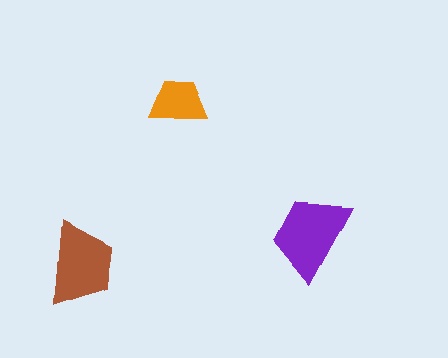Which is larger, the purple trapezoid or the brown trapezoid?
The purple one.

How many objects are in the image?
There are 3 objects in the image.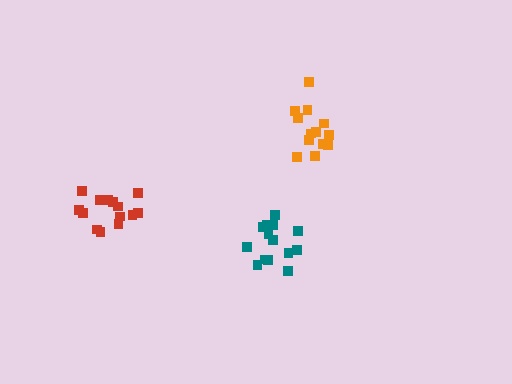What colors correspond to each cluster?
The clusters are colored: teal, red, orange.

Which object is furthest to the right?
The orange cluster is rightmost.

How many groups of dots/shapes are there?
There are 3 groups.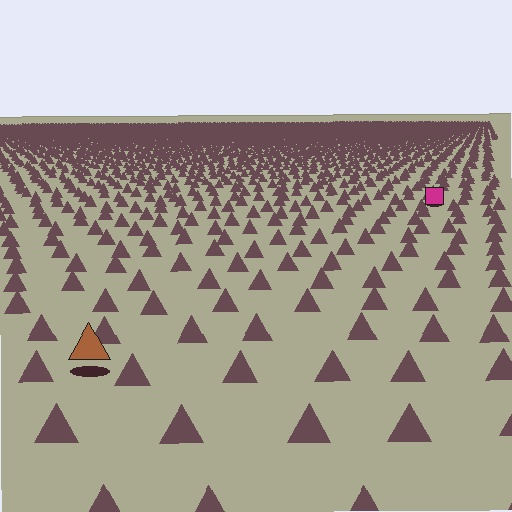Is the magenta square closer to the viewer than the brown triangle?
No. The brown triangle is closer — you can tell from the texture gradient: the ground texture is coarser near it.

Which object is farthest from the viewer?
The magenta square is farthest from the viewer. It appears smaller and the ground texture around it is denser.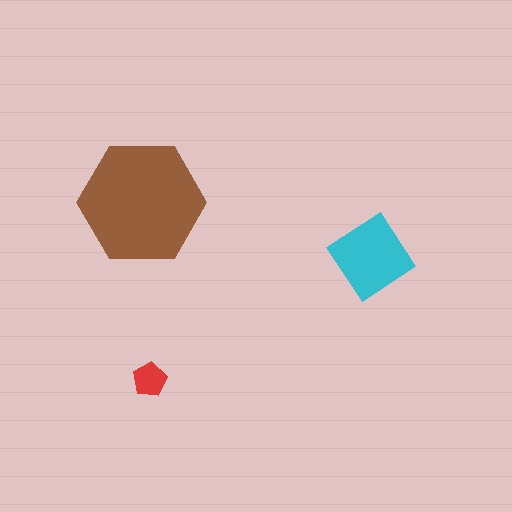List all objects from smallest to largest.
The red pentagon, the cyan diamond, the brown hexagon.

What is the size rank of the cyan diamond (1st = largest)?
2nd.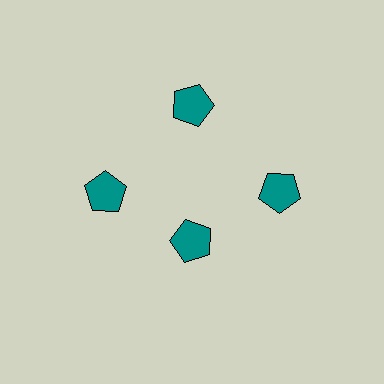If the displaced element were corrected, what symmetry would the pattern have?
It would have 4-fold rotational symmetry — the pattern would map onto itself every 90 degrees.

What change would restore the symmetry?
The symmetry would be restored by moving it outward, back onto the ring so that all 4 pentagons sit at equal angles and equal distance from the center.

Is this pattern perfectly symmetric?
No. The 4 teal pentagons are arranged in a ring, but one element near the 6 o'clock position is pulled inward toward the center, breaking the 4-fold rotational symmetry.